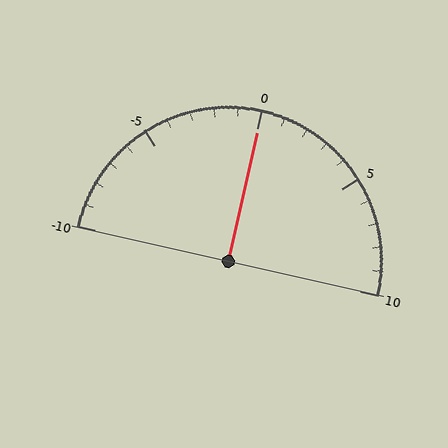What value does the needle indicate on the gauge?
The needle indicates approximately 0.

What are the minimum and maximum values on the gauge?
The gauge ranges from -10 to 10.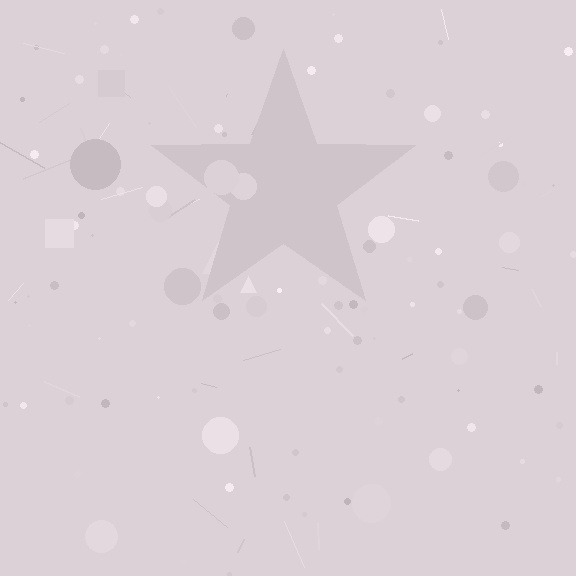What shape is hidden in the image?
A star is hidden in the image.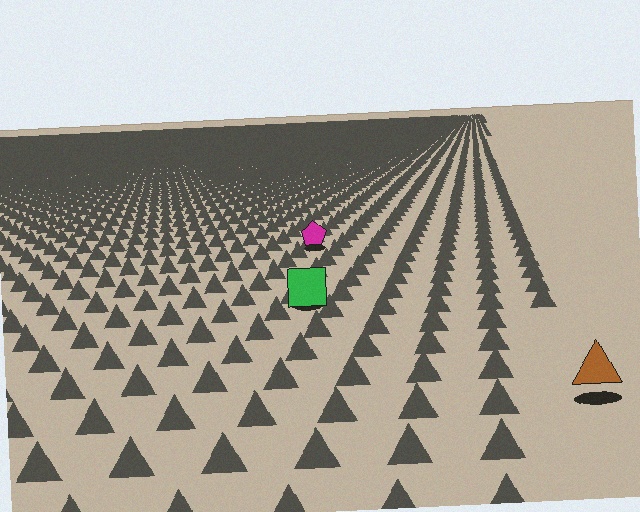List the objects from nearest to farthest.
From nearest to farthest: the brown triangle, the green square, the magenta pentagon.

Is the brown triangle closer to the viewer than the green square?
Yes. The brown triangle is closer — you can tell from the texture gradient: the ground texture is coarser near it.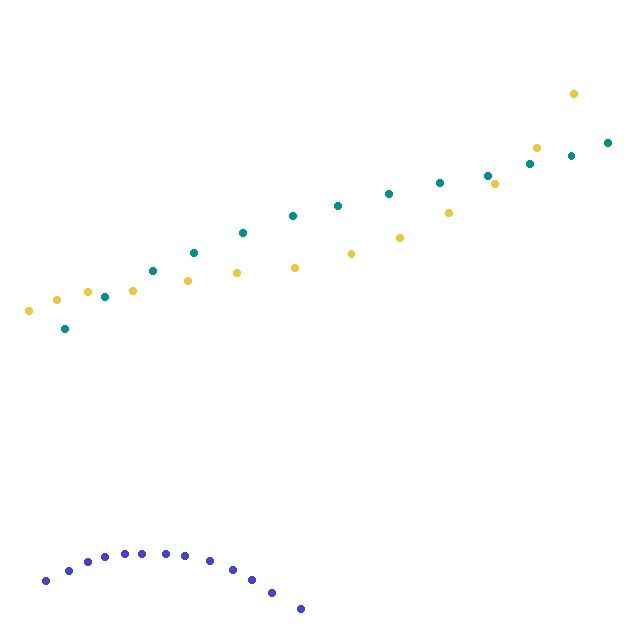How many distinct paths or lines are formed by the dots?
There are 3 distinct paths.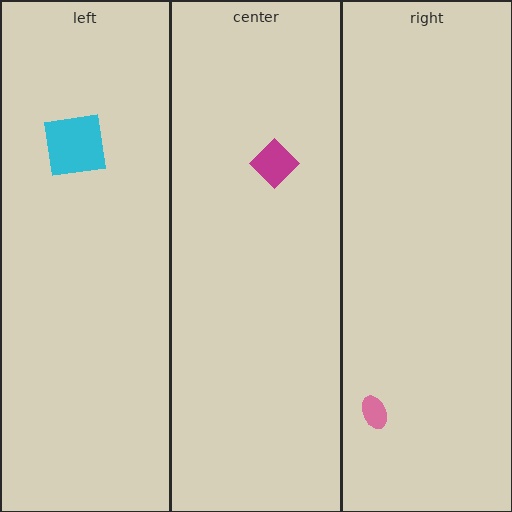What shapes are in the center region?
The magenta diamond.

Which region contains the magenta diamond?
The center region.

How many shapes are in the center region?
1.